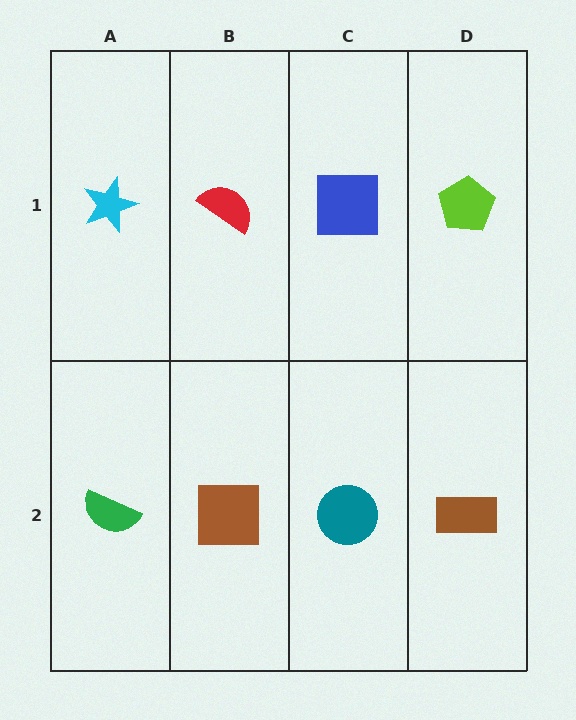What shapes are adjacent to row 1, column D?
A brown rectangle (row 2, column D), a blue square (row 1, column C).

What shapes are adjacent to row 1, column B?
A brown square (row 2, column B), a cyan star (row 1, column A), a blue square (row 1, column C).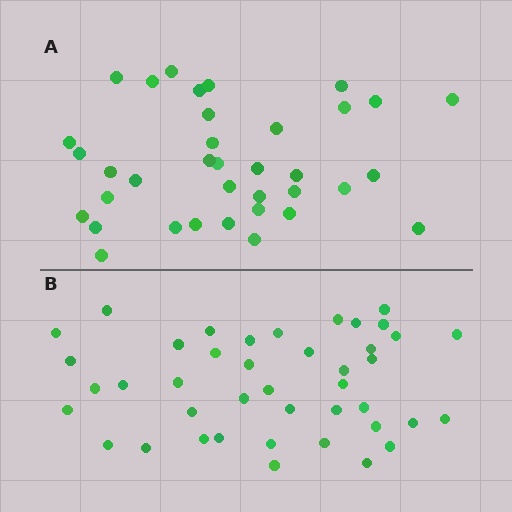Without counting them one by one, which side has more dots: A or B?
Region B (the bottom region) has more dots.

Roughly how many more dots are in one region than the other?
Region B has about 6 more dots than region A.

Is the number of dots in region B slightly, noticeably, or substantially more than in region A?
Region B has only slightly more — the two regions are fairly close. The ratio is roughly 1.2 to 1.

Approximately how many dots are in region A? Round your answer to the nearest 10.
About 40 dots. (The exact count is 36, which rounds to 40.)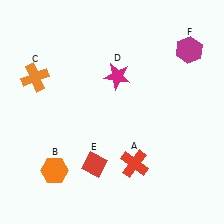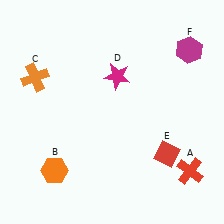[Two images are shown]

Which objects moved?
The objects that moved are: the red cross (A), the red diamond (E).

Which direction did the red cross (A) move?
The red cross (A) moved right.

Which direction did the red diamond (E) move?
The red diamond (E) moved right.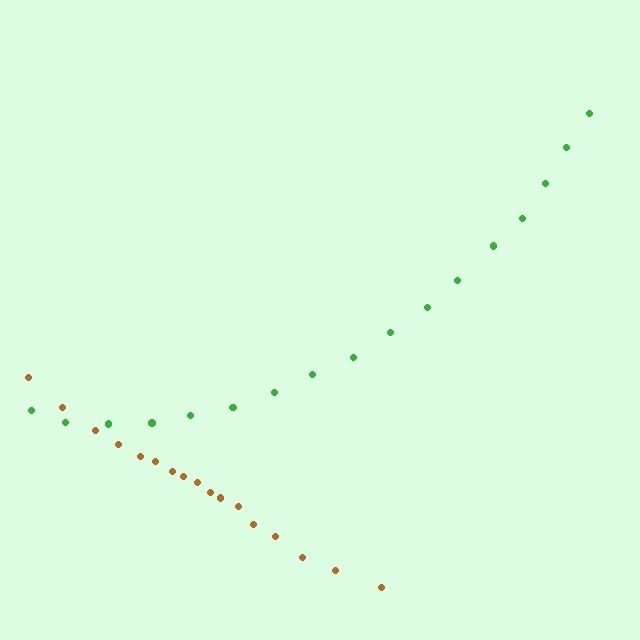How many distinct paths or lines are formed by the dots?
There are 2 distinct paths.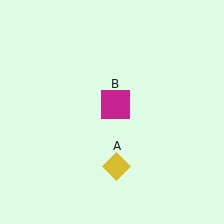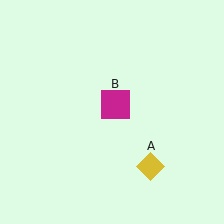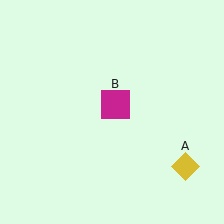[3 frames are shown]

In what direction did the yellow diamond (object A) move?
The yellow diamond (object A) moved right.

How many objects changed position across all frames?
1 object changed position: yellow diamond (object A).